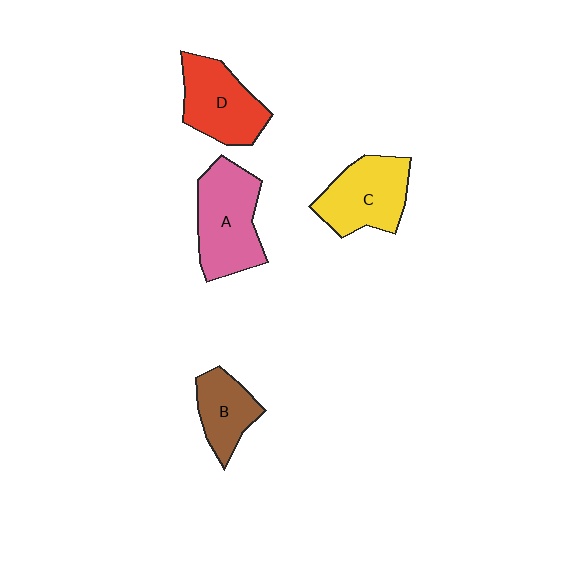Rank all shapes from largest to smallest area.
From largest to smallest: A (pink), C (yellow), D (red), B (brown).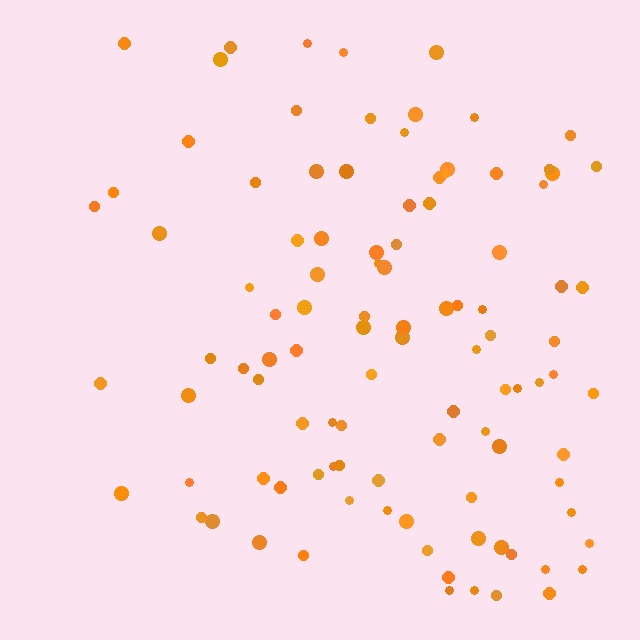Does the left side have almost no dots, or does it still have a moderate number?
Still a moderate number, just noticeably fewer than the right.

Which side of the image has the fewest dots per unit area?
The left.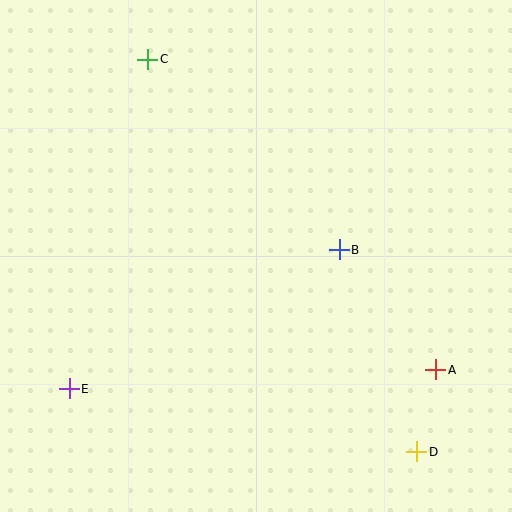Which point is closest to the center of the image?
Point B at (339, 250) is closest to the center.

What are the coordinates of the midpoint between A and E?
The midpoint between A and E is at (253, 379).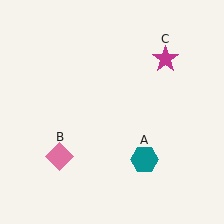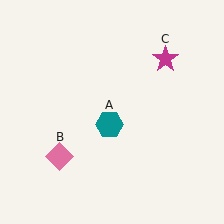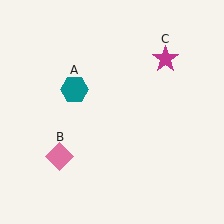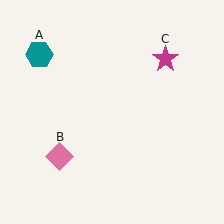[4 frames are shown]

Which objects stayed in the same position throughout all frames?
Pink diamond (object B) and magenta star (object C) remained stationary.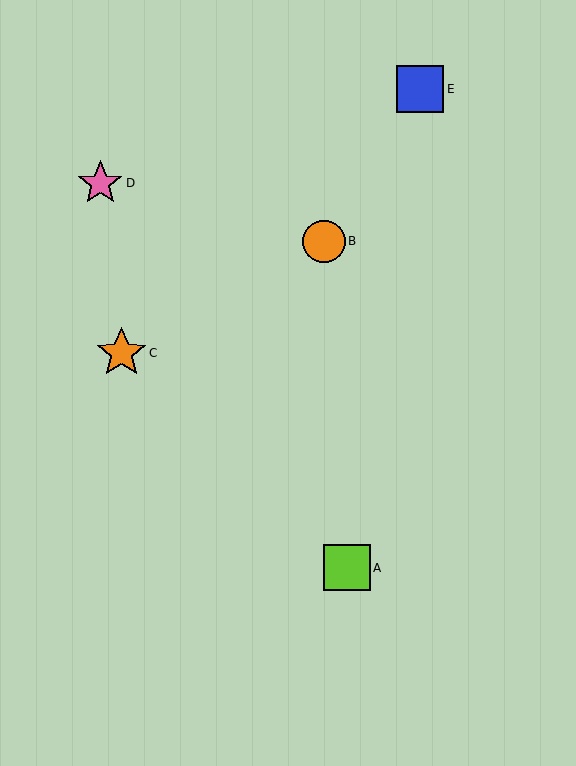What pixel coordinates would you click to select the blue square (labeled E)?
Click at (420, 89) to select the blue square E.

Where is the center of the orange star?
The center of the orange star is at (121, 353).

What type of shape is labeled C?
Shape C is an orange star.